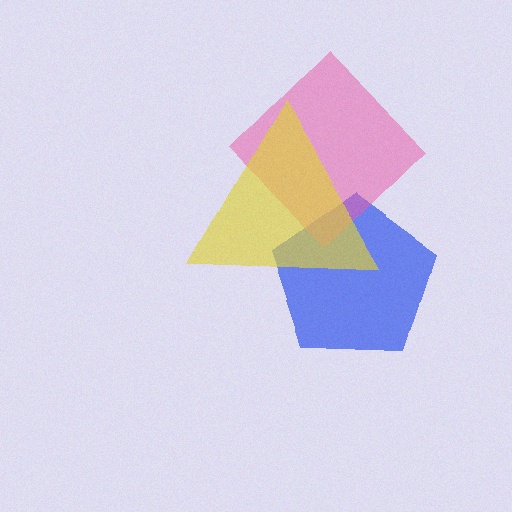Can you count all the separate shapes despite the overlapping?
Yes, there are 3 separate shapes.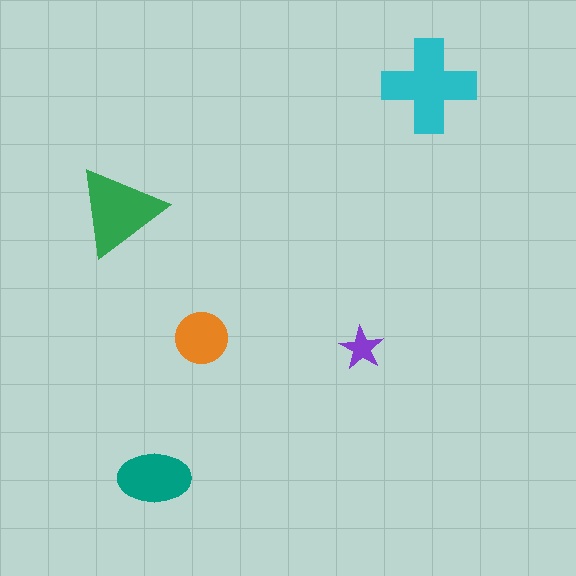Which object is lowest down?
The teal ellipse is bottommost.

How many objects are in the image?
There are 5 objects in the image.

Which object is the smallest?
The purple star.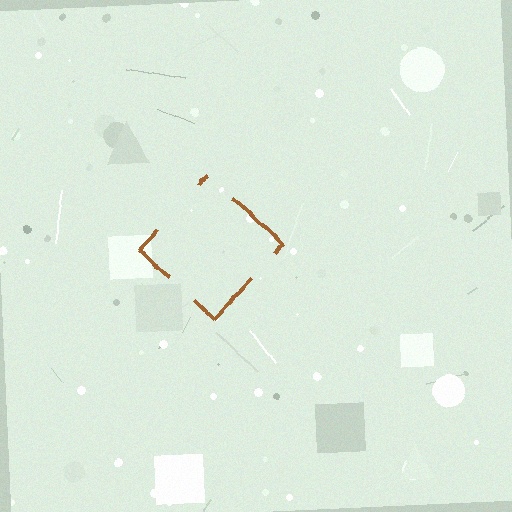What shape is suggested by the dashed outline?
The dashed outline suggests a diamond.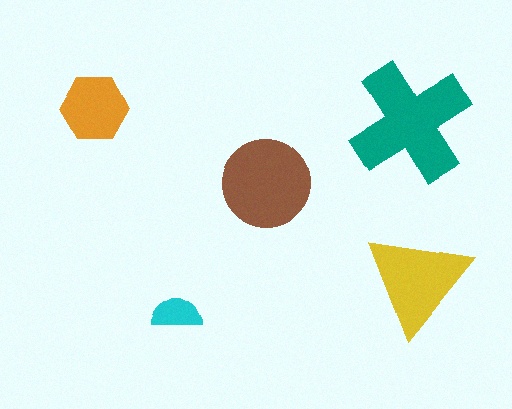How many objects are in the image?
There are 5 objects in the image.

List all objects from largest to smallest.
The teal cross, the brown circle, the yellow triangle, the orange hexagon, the cyan semicircle.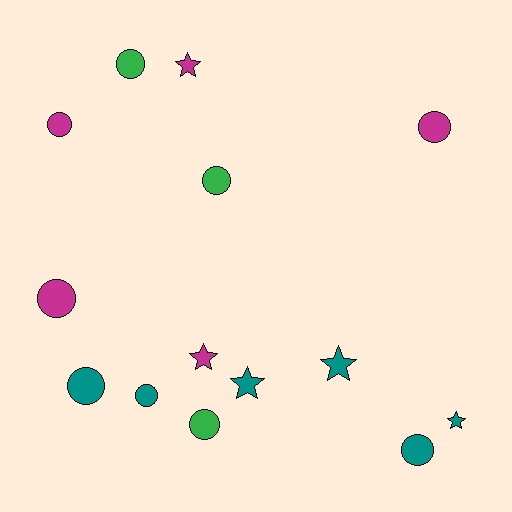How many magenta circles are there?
There are 3 magenta circles.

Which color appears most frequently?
Teal, with 6 objects.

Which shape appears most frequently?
Circle, with 9 objects.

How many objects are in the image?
There are 14 objects.